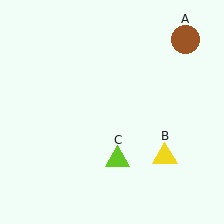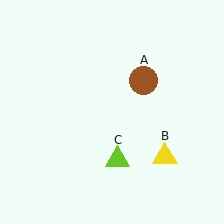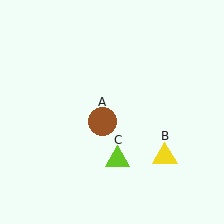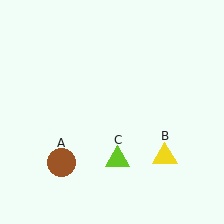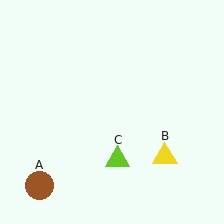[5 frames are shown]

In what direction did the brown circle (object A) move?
The brown circle (object A) moved down and to the left.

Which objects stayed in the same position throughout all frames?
Yellow triangle (object B) and lime triangle (object C) remained stationary.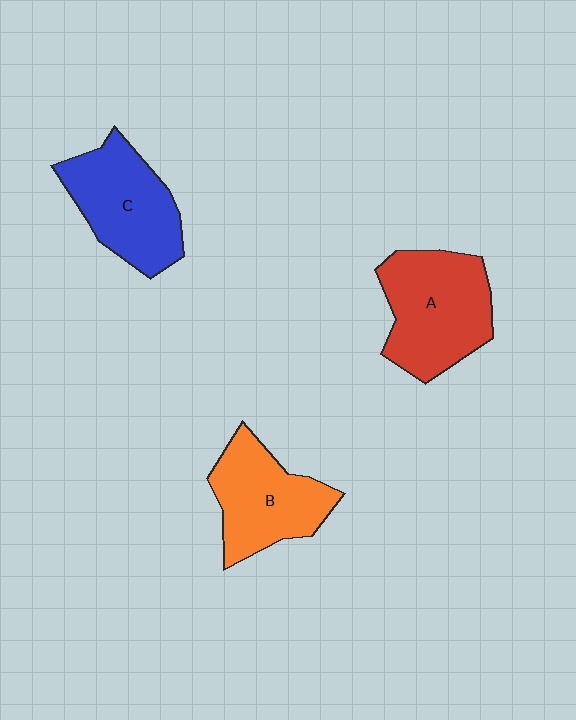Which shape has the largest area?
Shape A (red).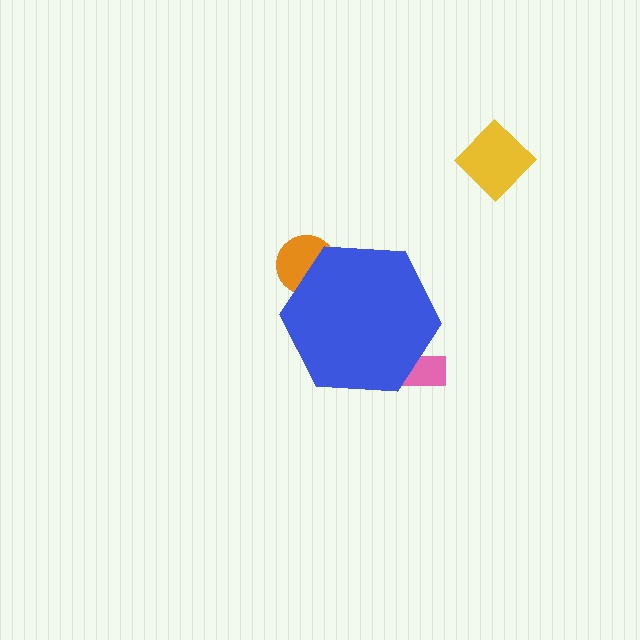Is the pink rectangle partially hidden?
Yes, the pink rectangle is partially hidden behind the blue hexagon.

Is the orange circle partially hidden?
Yes, the orange circle is partially hidden behind the blue hexagon.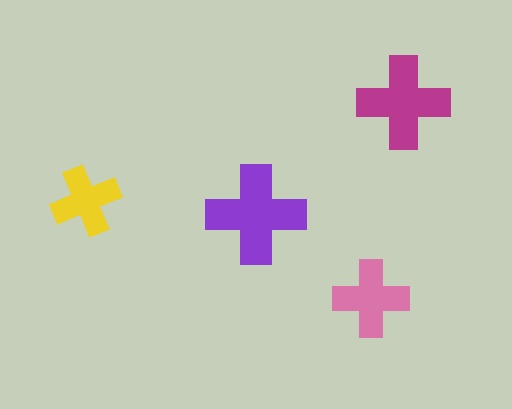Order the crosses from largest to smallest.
the purple one, the magenta one, the pink one, the yellow one.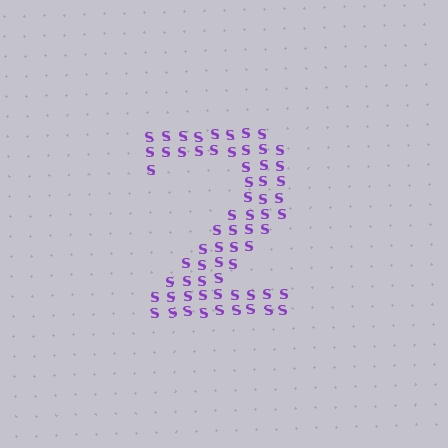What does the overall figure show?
The overall figure shows the digit 2.